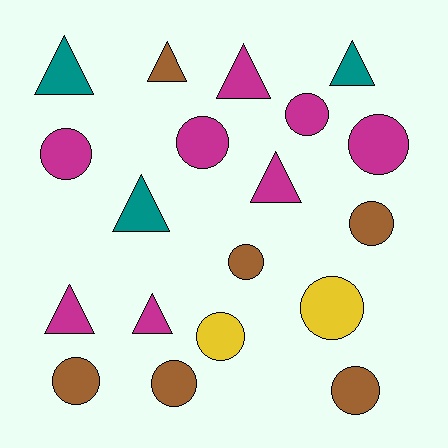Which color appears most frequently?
Magenta, with 8 objects.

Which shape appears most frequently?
Circle, with 11 objects.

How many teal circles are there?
There are no teal circles.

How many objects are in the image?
There are 19 objects.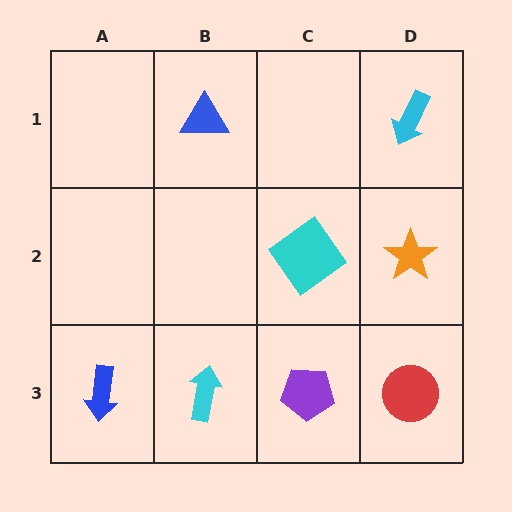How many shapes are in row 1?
2 shapes.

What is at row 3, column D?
A red circle.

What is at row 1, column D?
A cyan arrow.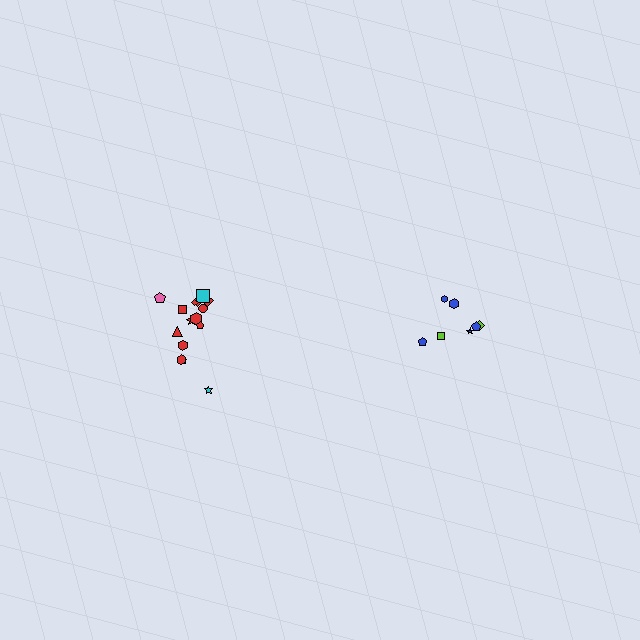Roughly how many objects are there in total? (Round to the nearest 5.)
Roughly 20 objects in total.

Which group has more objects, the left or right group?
The left group.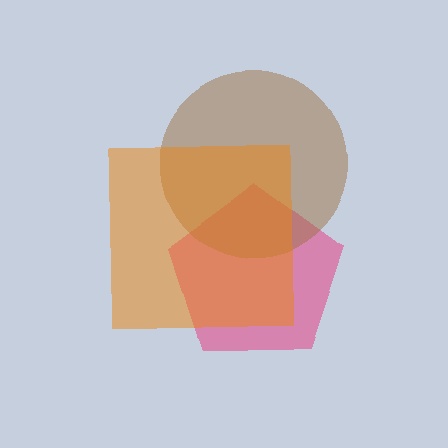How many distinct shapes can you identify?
There are 3 distinct shapes: a pink pentagon, a brown circle, an orange square.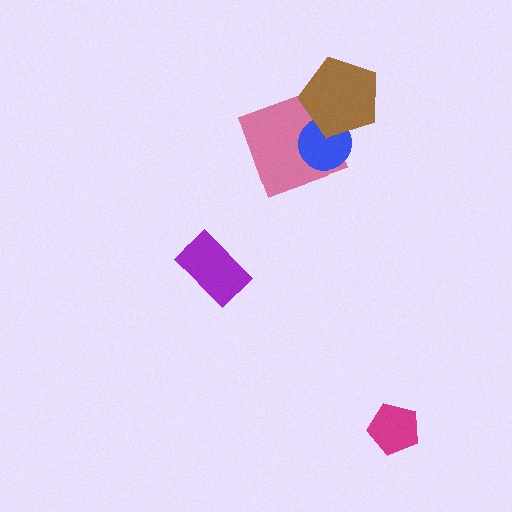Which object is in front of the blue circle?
The brown pentagon is in front of the blue circle.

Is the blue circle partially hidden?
Yes, it is partially covered by another shape.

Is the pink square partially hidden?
Yes, it is partially covered by another shape.